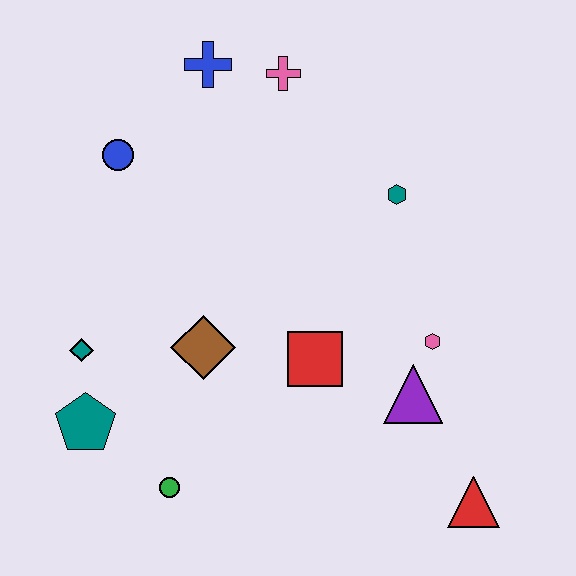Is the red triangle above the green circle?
No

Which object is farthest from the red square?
The blue cross is farthest from the red square.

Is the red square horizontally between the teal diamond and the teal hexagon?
Yes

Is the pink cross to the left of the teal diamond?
No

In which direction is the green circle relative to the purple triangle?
The green circle is to the left of the purple triangle.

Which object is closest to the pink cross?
The blue cross is closest to the pink cross.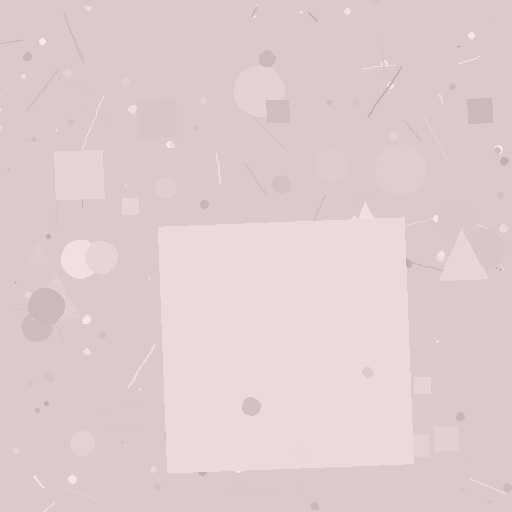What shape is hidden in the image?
A square is hidden in the image.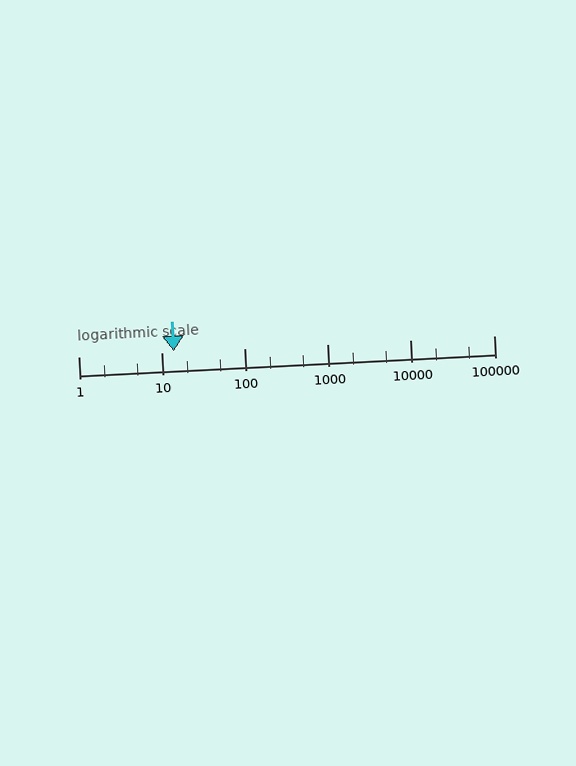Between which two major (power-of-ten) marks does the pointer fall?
The pointer is between 10 and 100.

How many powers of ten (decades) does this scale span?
The scale spans 5 decades, from 1 to 100000.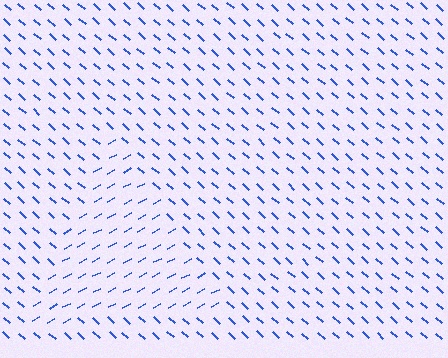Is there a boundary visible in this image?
Yes, there is a texture boundary formed by a change in line orientation.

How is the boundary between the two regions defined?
The boundary is defined purely by a change in line orientation (approximately 70 degrees difference). All lines are the same color and thickness.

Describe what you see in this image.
The image is filled with small blue line segments. A triangle region in the image has lines oriented differently from the surrounding lines, creating a visible texture boundary.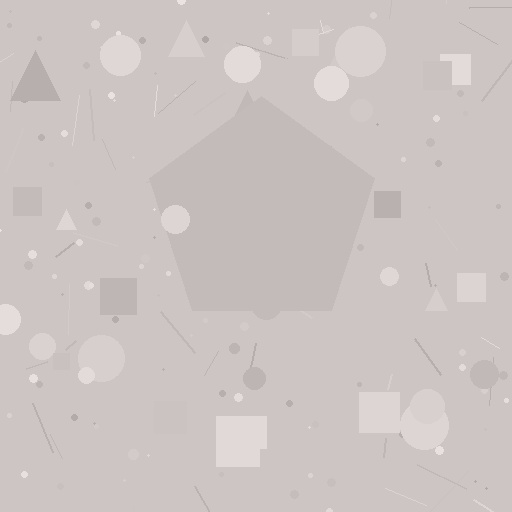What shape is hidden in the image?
A pentagon is hidden in the image.